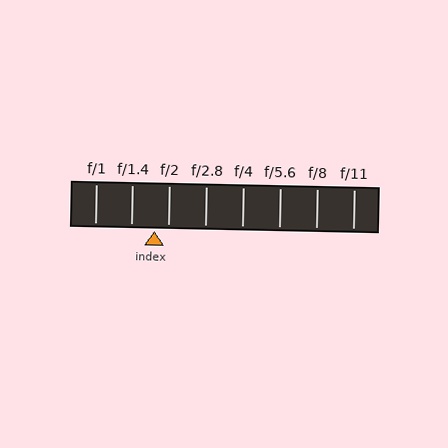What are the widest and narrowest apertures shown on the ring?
The widest aperture shown is f/1 and the narrowest is f/11.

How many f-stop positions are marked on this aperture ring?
There are 8 f-stop positions marked.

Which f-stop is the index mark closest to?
The index mark is closest to f/2.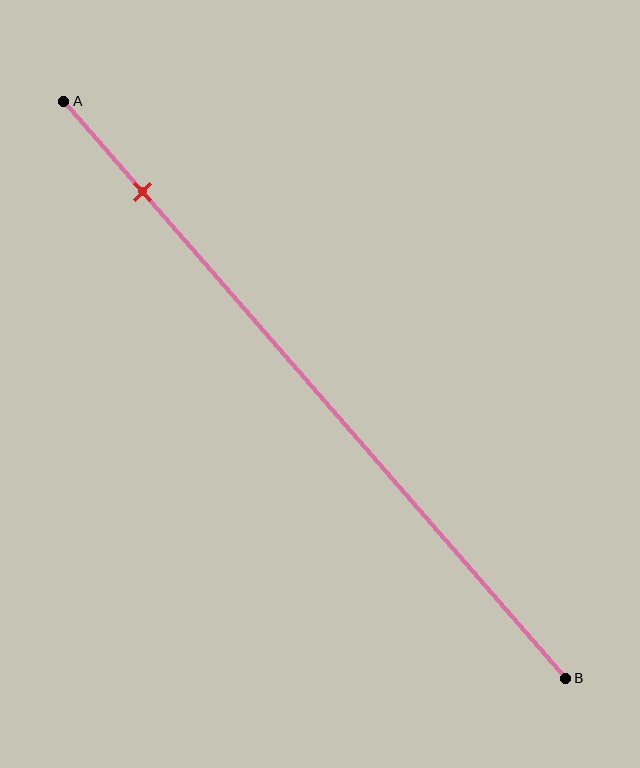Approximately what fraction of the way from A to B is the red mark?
The red mark is approximately 15% of the way from A to B.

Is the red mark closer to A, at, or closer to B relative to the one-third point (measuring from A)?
The red mark is closer to point A than the one-third point of segment AB.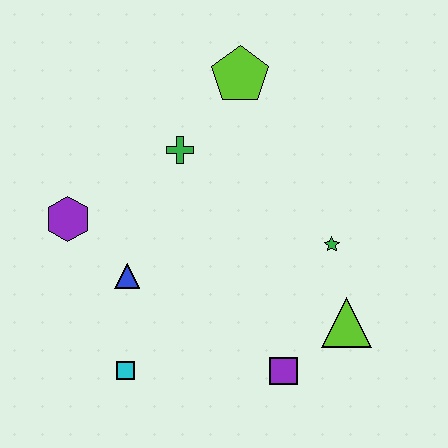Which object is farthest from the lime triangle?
The purple hexagon is farthest from the lime triangle.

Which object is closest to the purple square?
The lime triangle is closest to the purple square.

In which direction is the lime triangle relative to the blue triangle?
The lime triangle is to the right of the blue triangle.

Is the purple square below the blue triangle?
Yes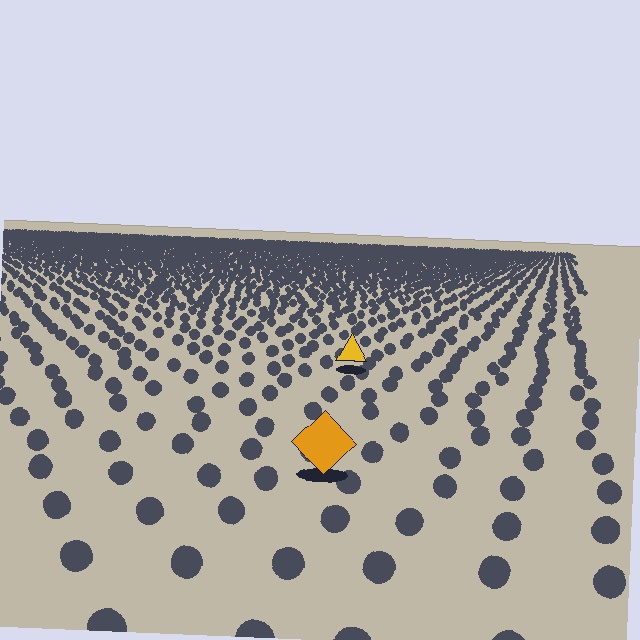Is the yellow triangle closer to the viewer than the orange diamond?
No. The orange diamond is closer — you can tell from the texture gradient: the ground texture is coarser near it.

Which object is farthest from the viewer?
The yellow triangle is farthest from the viewer. It appears smaller and the ground texture around it is denser.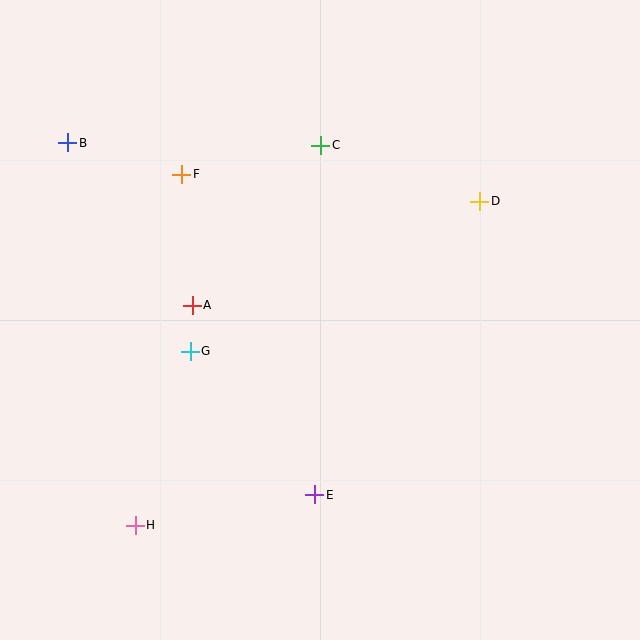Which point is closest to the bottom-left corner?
Point H is closest to the bottom-left corner.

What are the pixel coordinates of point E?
Point E is at (315, 495).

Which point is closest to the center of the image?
Point A at (192, 305) is closest to the center.